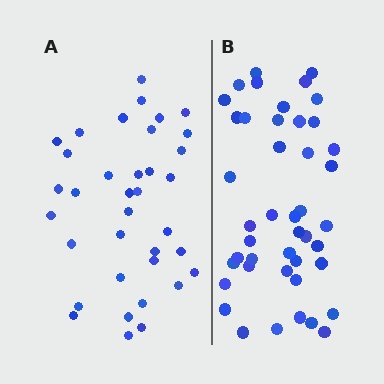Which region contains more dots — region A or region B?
Region B (the right region) has more dots.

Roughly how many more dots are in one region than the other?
Region B has roughly 8 or so more dots than region A.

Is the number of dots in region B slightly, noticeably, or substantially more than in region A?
Region B has only slightly more — the two regions are fairly close. The ratio is roughly 1.2 to 1.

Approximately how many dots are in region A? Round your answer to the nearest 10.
About 40 dots. (The exact count is 36, which rounds to 40.)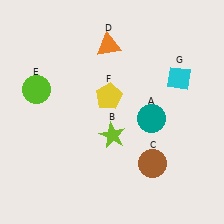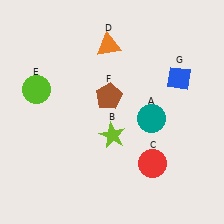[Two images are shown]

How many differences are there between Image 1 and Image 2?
There are 3 differences between the two images.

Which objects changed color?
C changed from brown to red. F changed from yellow to brown. G changed from cyan to blue.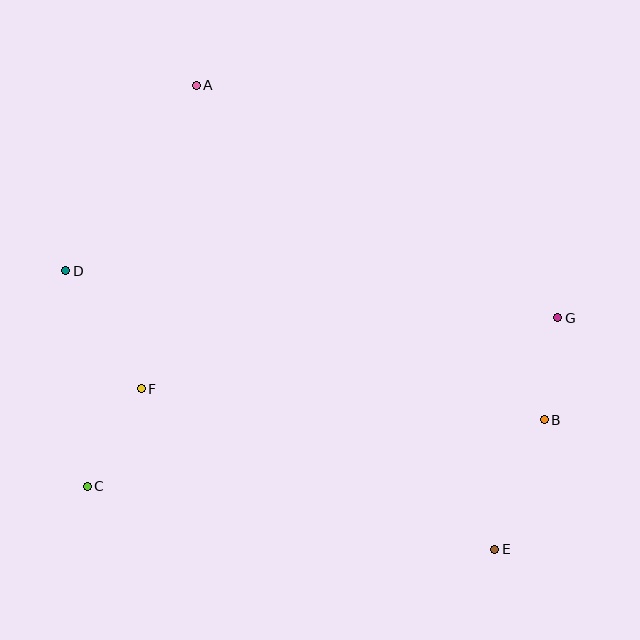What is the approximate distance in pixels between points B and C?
The distance between B and C is approximately 462 pixels.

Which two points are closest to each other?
Points B and G are closest to each other.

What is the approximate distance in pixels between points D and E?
The distance between D and E is approximately 512 pixels.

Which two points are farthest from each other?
Points A and E are farthest from each other.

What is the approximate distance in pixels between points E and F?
The distance between E and F is approximately 389 pixels.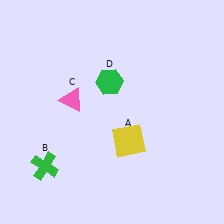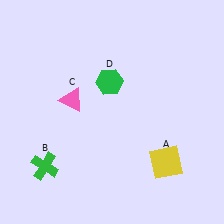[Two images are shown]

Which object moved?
The yellow square (A) moved right.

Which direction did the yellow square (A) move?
The yellow square (A) moved right.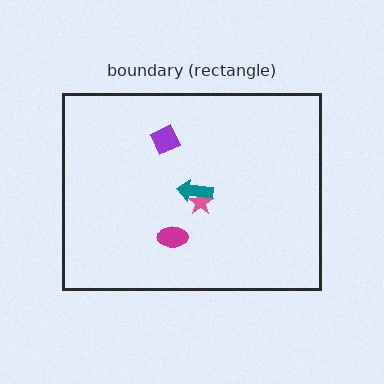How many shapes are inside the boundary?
4 inside, 0 outside.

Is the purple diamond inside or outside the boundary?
Inside.